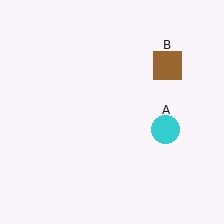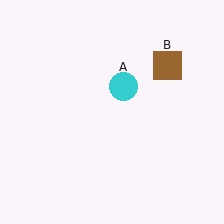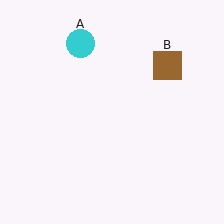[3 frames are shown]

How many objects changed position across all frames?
1 object changed position: cyan circle (object A).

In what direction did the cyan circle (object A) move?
The cyan circle (object A) moved up and to the left.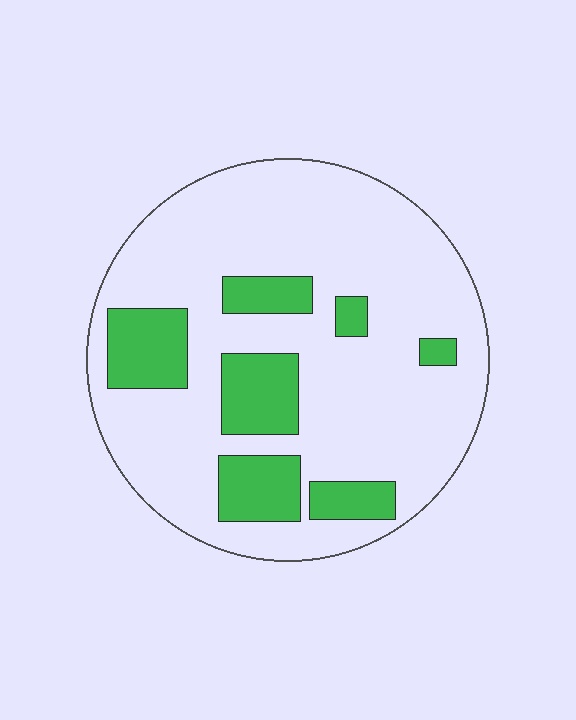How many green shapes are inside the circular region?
7.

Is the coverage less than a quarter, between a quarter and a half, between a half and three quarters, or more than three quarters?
Less than a quarter.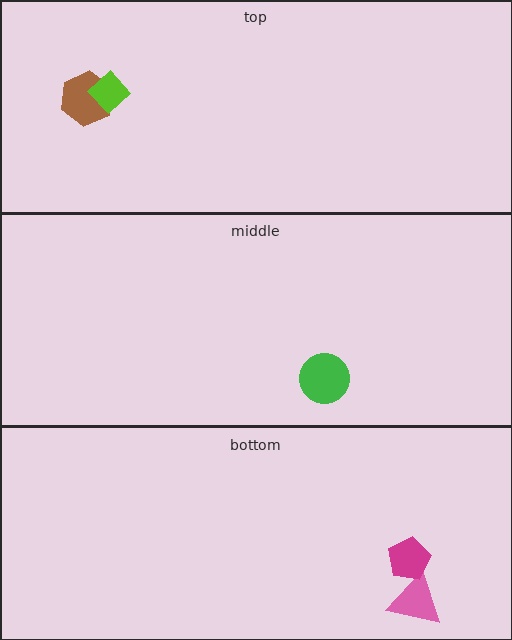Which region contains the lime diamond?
The top region.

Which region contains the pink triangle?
The bottom region.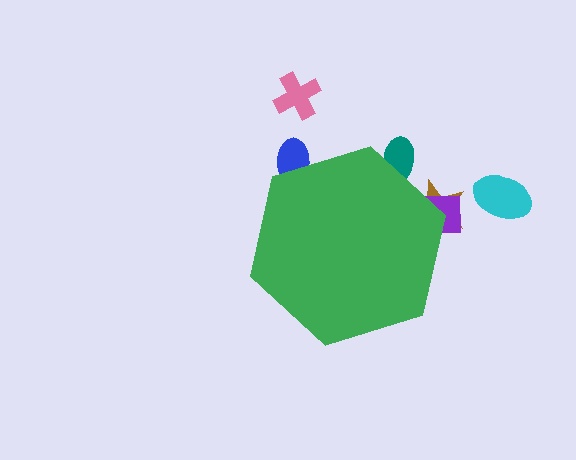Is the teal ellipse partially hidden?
Yes, the teal ellipse is partially hidden behind the green hexagon.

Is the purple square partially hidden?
Yes, the purple square is partially hidden behind the green hexagon.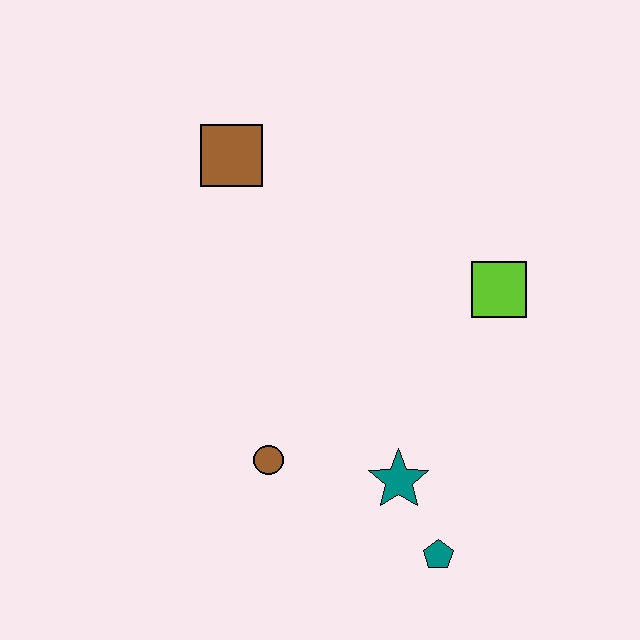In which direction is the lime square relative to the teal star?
The lime square is above the teal star.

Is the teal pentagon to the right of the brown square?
Yes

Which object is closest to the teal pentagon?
The teal star is closest to the teal pentagon.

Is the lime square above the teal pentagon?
Yes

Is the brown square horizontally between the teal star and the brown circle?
No